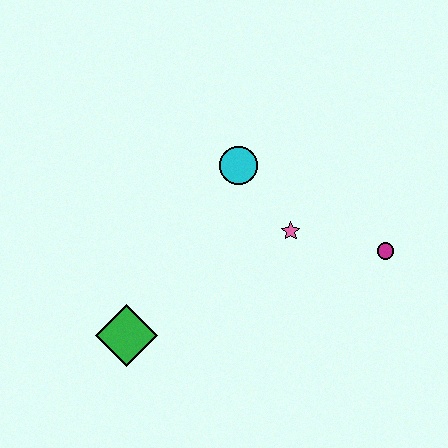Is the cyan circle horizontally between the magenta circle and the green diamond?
Yes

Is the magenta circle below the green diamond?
No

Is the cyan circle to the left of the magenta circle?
Yes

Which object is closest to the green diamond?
The pink star is closest to the green diamond.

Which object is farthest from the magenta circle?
The green diamond is farthest from the magenta circle.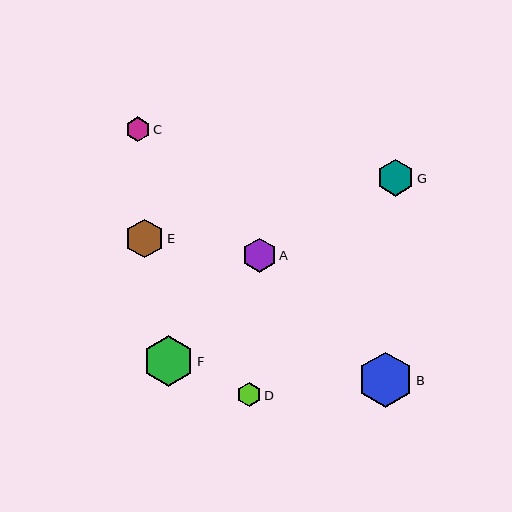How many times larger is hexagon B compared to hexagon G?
Hexagon B is approximately 1.5 times the size of hexagon G.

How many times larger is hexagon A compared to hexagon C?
Hexagon A is approximately 1.4 times the size of hexagon C.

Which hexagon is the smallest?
Hexagon D is the smallest with a size of approximately 24 pixels.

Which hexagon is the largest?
Hexagon B is the largest with a size of approximately 55 pixels.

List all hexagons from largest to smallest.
From largest to smallest: B, F, E, G, A, C, D.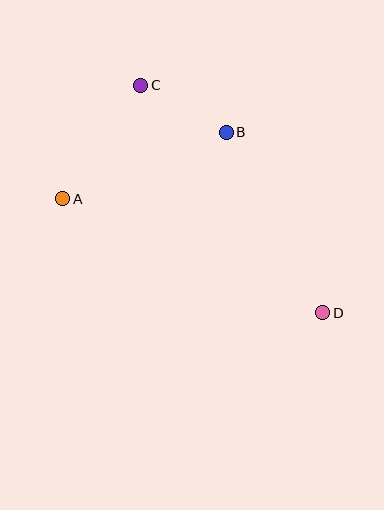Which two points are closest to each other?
Points B and C are closest to each other.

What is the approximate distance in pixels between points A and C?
The distance between A and C is approximately 138 pixels.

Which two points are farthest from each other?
Points C and D are farthest from each other.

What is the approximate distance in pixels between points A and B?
The distance between A and B is approximately 177 pixels.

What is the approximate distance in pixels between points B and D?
The distance between B and D is approximately 205 pixels.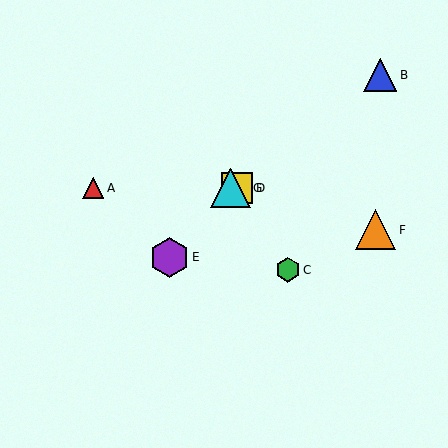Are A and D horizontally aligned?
Yes, both are at y≈188.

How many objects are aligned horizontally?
3 objects (A, D, G) are aligned horizontally.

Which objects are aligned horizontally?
Objects A, D, G are aligned horizontally.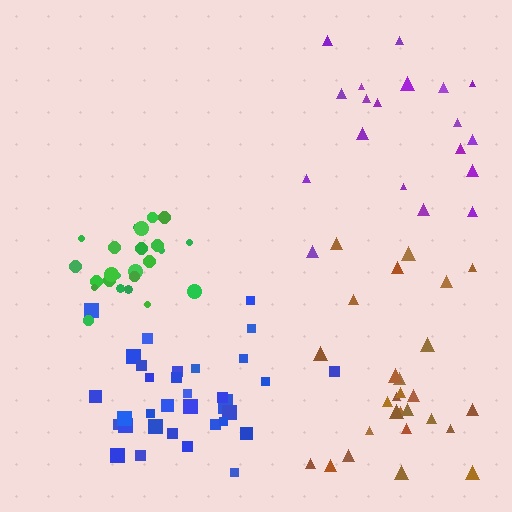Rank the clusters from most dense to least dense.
green, blue, brown, purple.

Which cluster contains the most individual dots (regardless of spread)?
Blue (34).